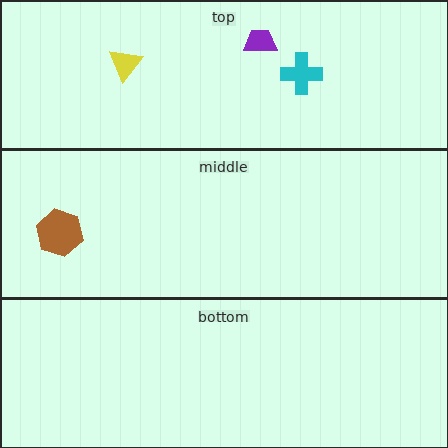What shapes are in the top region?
The cyan cross, the purple trapezoid, the yellow triangle.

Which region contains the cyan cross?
The top region.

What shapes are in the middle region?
The brown hexagon.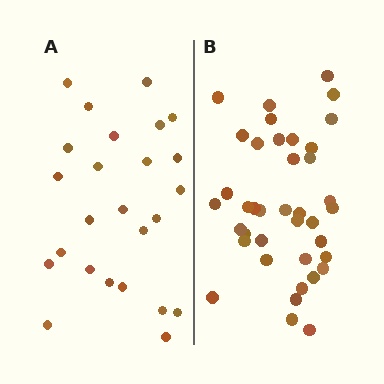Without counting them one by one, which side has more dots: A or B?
Region B (the right region) has more dots.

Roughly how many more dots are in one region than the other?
Region B has approximately 15 more dots than region A.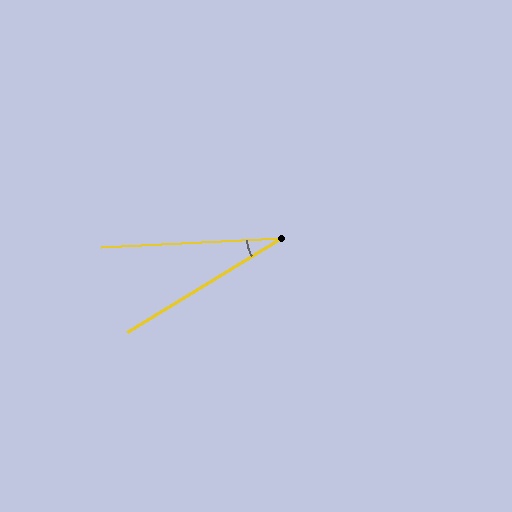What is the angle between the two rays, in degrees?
Approximately 29 degrees.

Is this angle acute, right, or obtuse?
It is acute.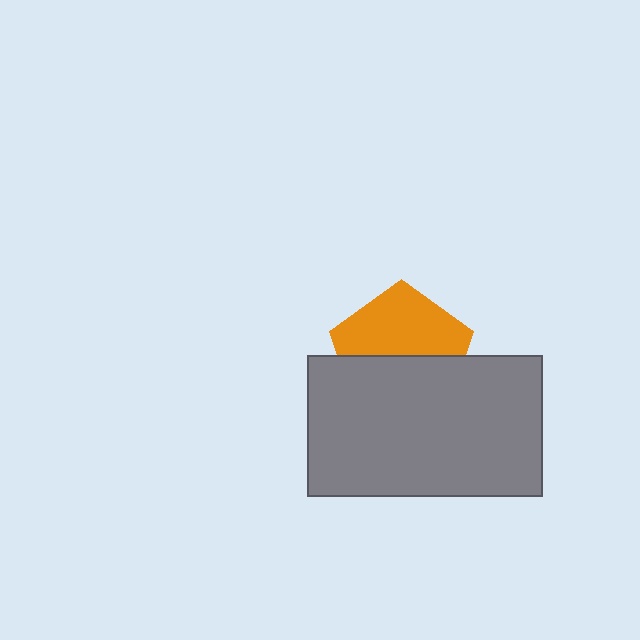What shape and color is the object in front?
The object in front is a gray rectangle.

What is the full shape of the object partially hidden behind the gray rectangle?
The partially hidden object is an orange pentagon.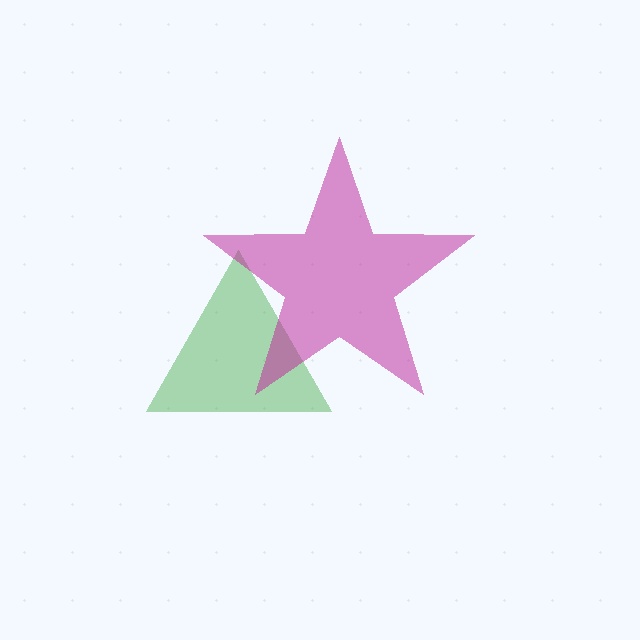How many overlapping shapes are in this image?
There are 2 overlapping shapes in the image.